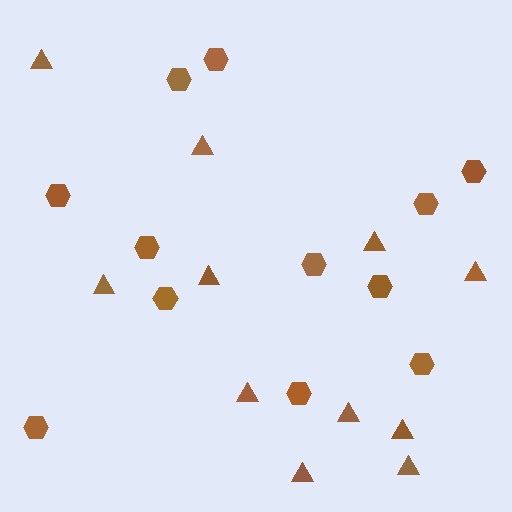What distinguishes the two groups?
There are 2 groups: one group of triangles (11) and one group of hexagons (12).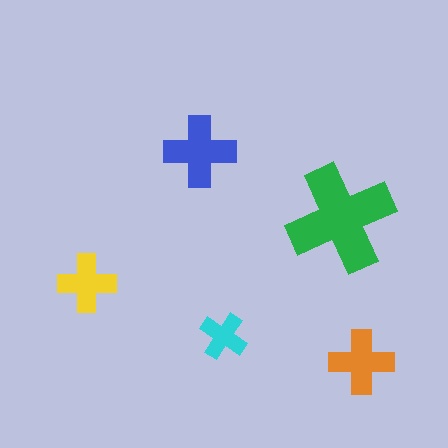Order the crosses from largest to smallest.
the green one, the blue one, the orange one, the yellow one, the cyan one.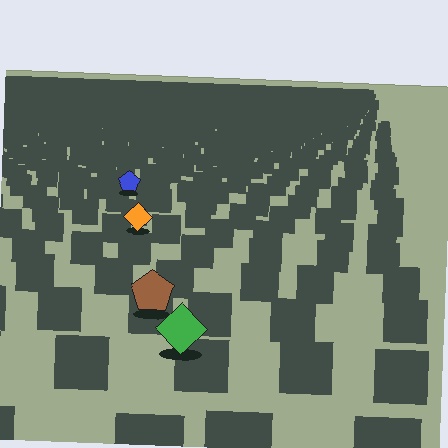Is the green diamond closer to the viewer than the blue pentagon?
Yes. The green diamond is closer — you can tell from the texture gradient: the ground texture is coarser near it.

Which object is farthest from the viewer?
The blue pentagon is farthest from the viewer. It appears smaller and the ground texture around it is denser.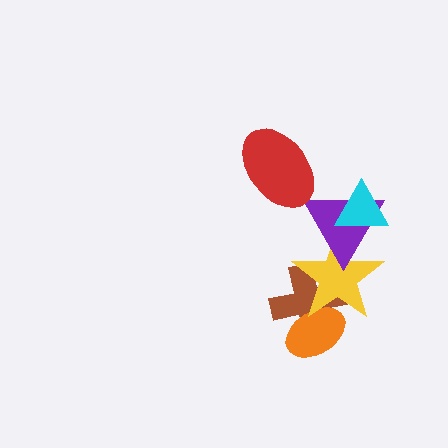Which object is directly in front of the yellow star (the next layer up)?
The purple triangle is directly in front of the yellow star.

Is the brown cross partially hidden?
Yes, it is partially covered by another shape.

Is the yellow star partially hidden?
Yes, it is partially covered by another shape.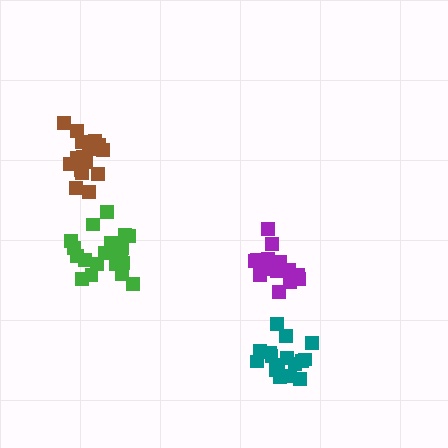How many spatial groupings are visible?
There are 4 spatial groupings.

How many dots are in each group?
Group 1: 17 dots, Group 2: 16 dots, Group 3: 20 dots, Group 4: 16 dots (69 total).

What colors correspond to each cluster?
The clusters are colored: brown, purple, green, teal.